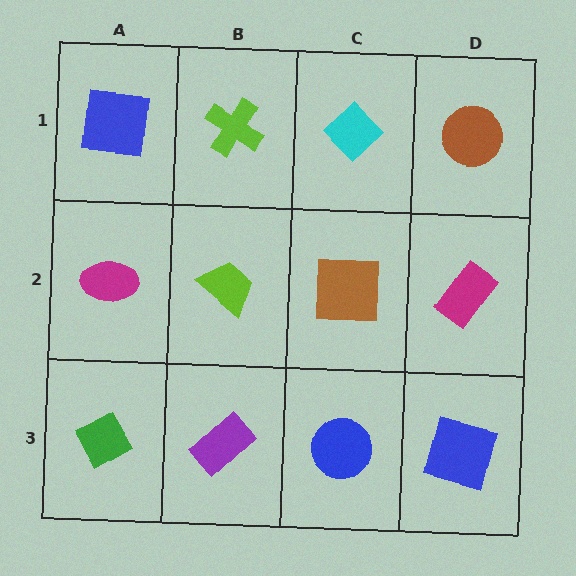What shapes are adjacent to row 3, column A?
A magenta ellipse (row 2, column A), a purple rectangle (row 3, column B).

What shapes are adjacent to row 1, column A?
A magenta ellipse (row 2, column A), a lime cross (row 1, column B).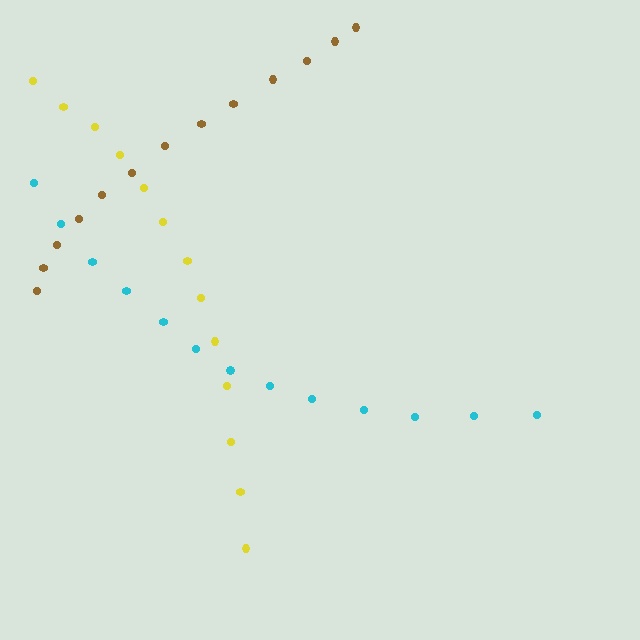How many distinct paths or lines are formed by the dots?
There are 3 distinct paths.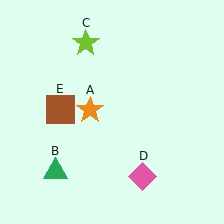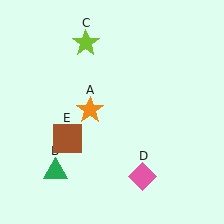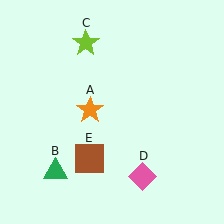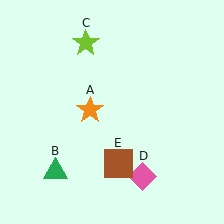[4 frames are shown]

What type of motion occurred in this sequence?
The brown square (object E) rotated counterclockwise around the center of the scene.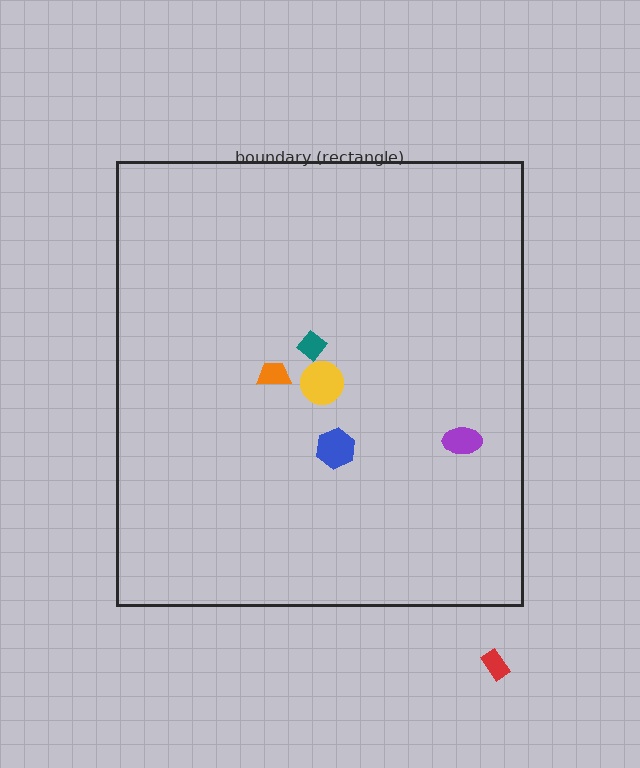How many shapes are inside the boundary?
6 inside, 1 outside.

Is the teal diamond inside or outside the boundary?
Inside.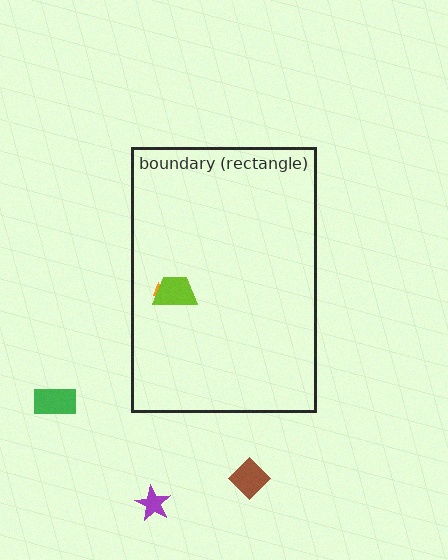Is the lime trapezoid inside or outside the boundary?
Inside.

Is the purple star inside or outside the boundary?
Outside.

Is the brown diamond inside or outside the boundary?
Outside.